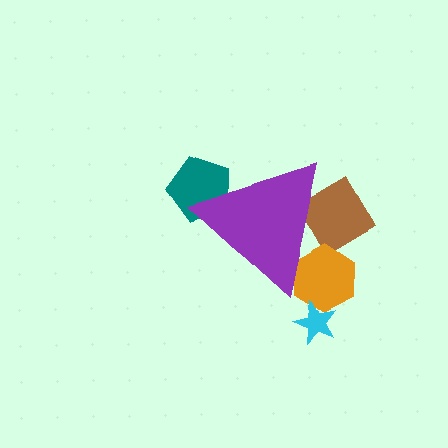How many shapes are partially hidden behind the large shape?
3 shapes are partially hidden.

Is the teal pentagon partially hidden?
Yes, the teal pentagon is partially hidden behind the purple triangle.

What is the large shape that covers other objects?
A purple triangle.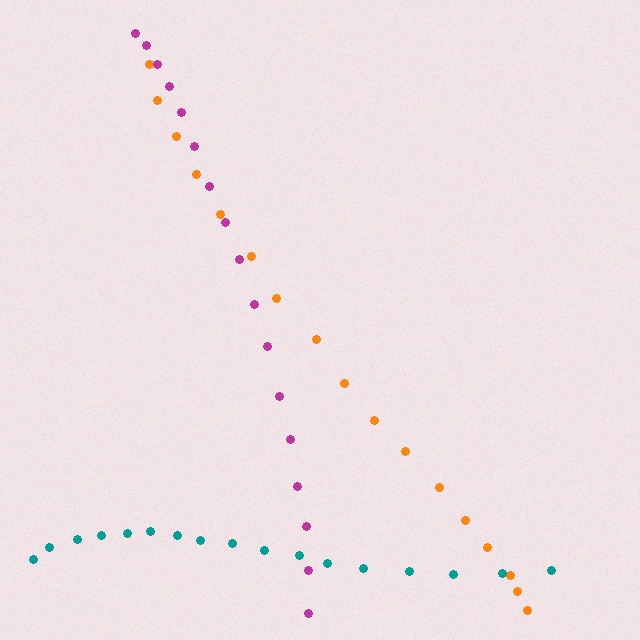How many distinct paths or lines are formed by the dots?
There are 3 distinct paths.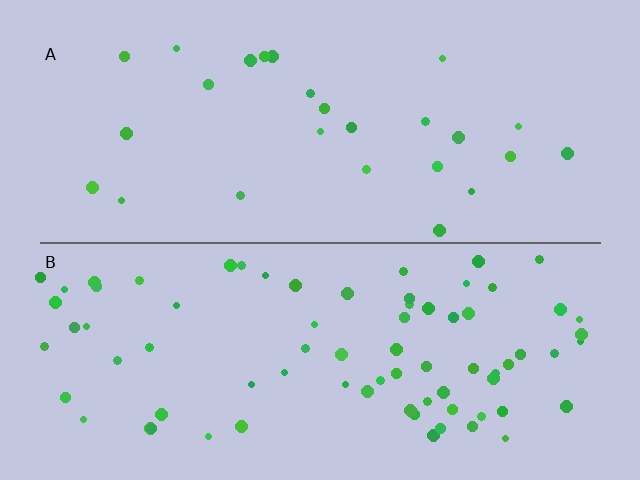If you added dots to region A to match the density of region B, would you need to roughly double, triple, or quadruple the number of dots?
Approximately triple.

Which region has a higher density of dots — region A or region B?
B (the bottom).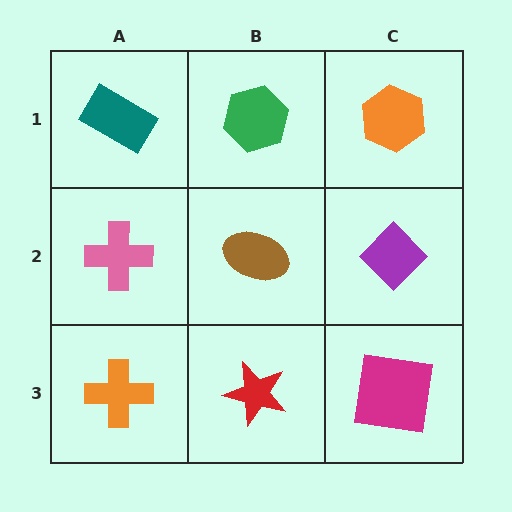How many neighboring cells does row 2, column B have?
4.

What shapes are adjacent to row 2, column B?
A green hexagon (row 1, column B), a red star (row 3, column B), a pink cross (row 2, column A), a purple diamond (row 2, column C).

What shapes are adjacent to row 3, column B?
A brown ellipse (row 2, column B), an orange cross (row 3, column A), a magenta square (row 3, column C).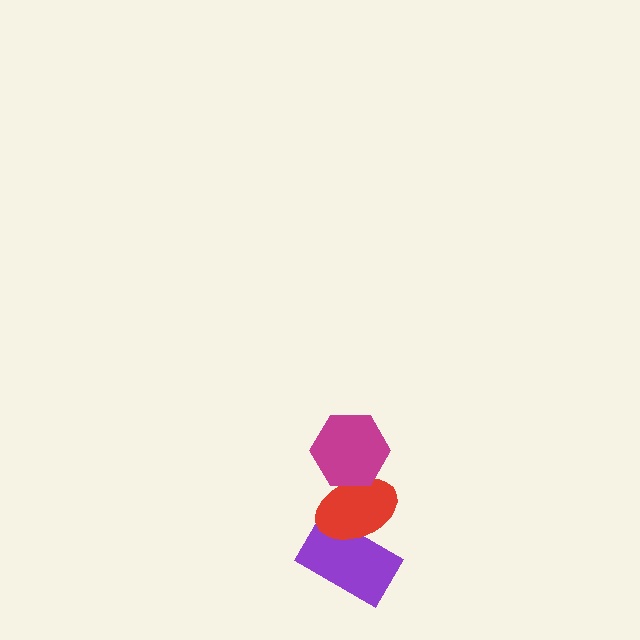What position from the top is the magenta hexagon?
The magenta hexagon is 1st from the top.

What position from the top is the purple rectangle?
The purple rectangle is 3rd from the top.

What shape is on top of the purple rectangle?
The red ellipse is on top of the purple rectangle.